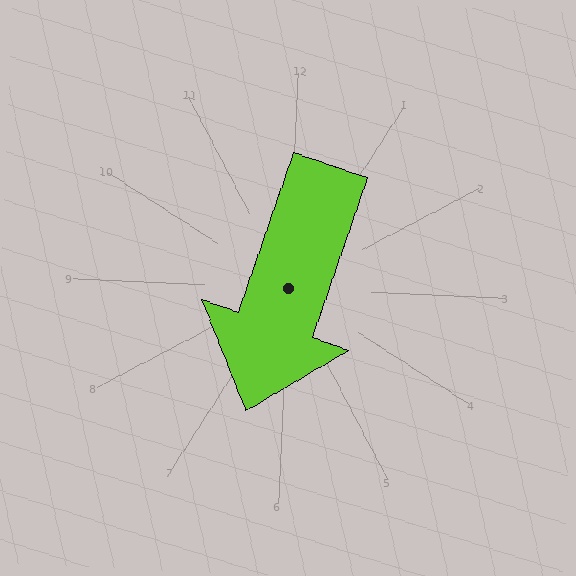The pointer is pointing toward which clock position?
Roughly 7 o'clock.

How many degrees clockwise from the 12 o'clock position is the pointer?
Approximately 197 degrees.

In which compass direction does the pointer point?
South.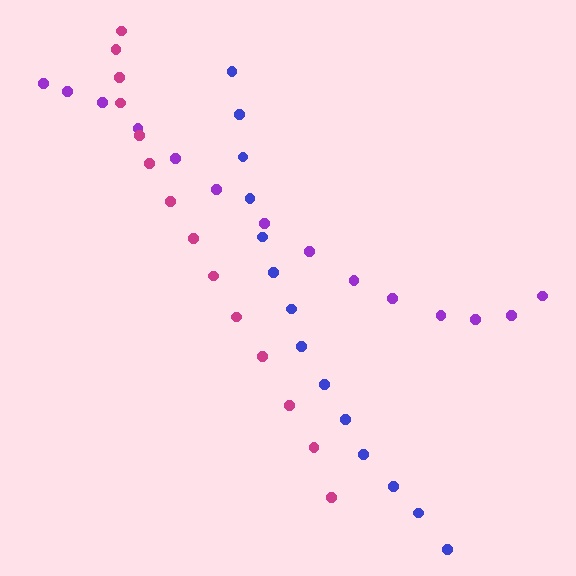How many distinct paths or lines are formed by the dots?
There are 3 distinct paths.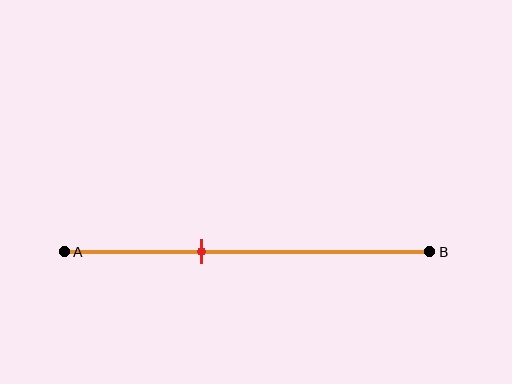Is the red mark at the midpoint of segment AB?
No, the mark is at about 40% from A, not at the 50% midpoint.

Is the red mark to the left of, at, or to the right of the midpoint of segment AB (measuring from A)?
The red mark is to the left of the midpoint of segment AB.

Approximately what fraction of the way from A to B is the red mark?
The red mark is approximately 40% of the way from A to B.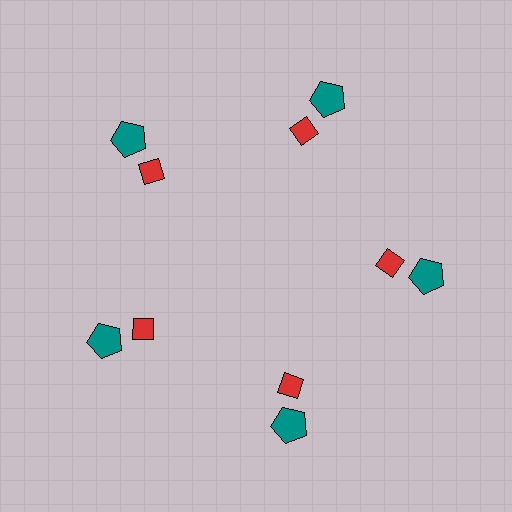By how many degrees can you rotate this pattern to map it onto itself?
The pattern maps onto itself every 72 degrees of rotation.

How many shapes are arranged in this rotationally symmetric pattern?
There are 10 shapes, arranged in 5 groups of 2.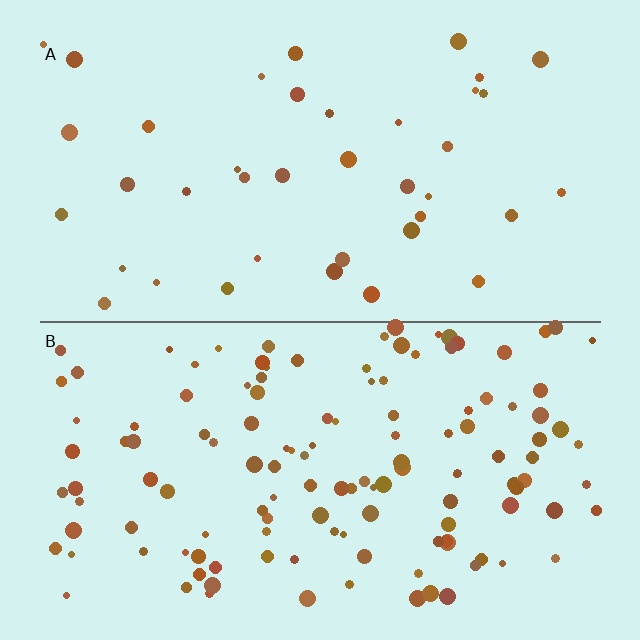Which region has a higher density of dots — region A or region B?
B (the bottom).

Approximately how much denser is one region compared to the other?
Approximately 3.3× — region B over region A.